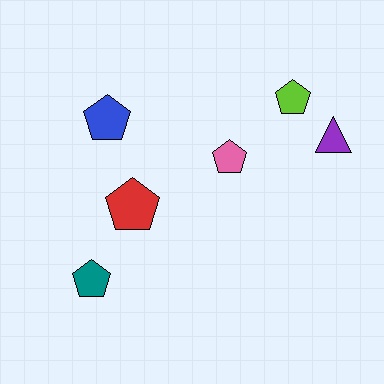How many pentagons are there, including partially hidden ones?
There are 5 pentagons.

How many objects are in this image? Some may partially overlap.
There are 6 objects.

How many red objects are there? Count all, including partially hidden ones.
There is 1 red object.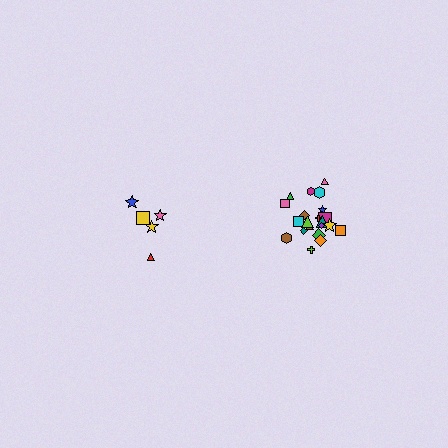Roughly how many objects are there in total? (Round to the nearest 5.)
Roughly 25 objects in total.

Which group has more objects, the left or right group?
The right group.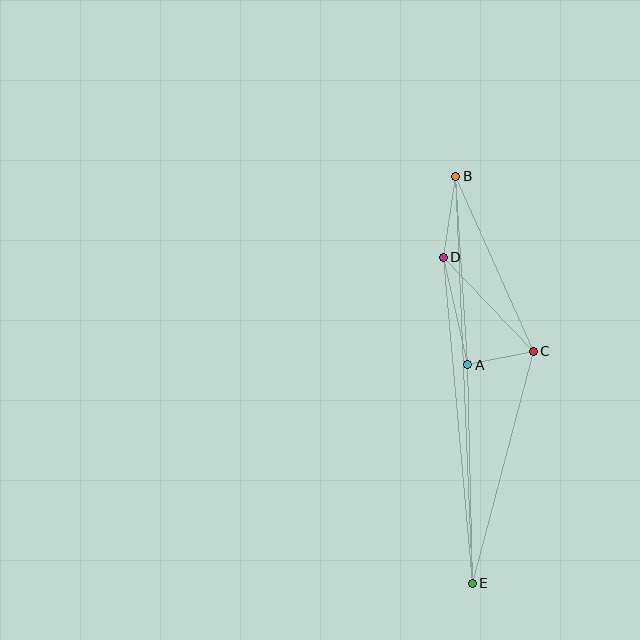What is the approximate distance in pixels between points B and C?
The distance between B and C is approximately 191 pixels.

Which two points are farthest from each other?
Points B and E are farthest from each other.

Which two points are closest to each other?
Points A and C are closest to each other.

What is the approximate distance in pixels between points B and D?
The distance between B and D is approximately 82 pixels.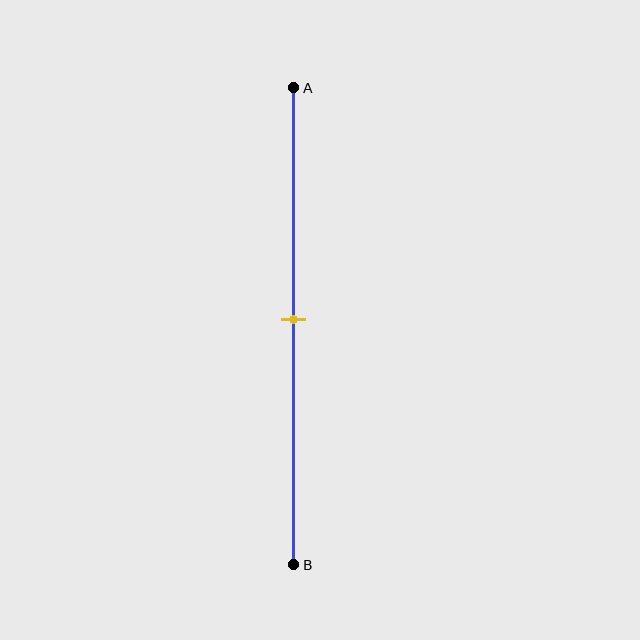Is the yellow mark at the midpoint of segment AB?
Yes, the mark is approximately at the midpoint.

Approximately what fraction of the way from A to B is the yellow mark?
The yellow mark is approximately 50% of the way from A to B.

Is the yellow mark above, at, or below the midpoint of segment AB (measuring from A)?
The yellow mark is approximately at the midpoint of segment AB.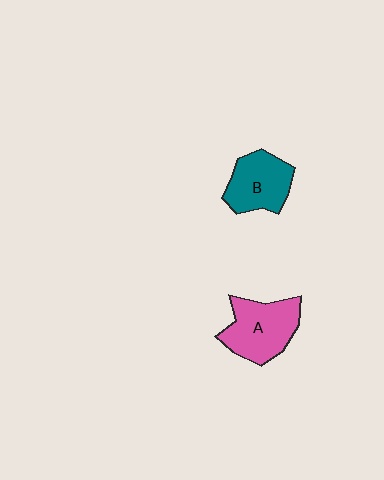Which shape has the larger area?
Shape A (pink).